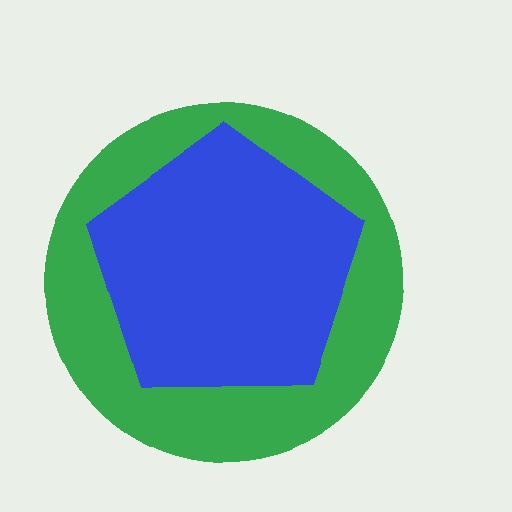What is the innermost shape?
The blue pentagon.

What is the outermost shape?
The green circle.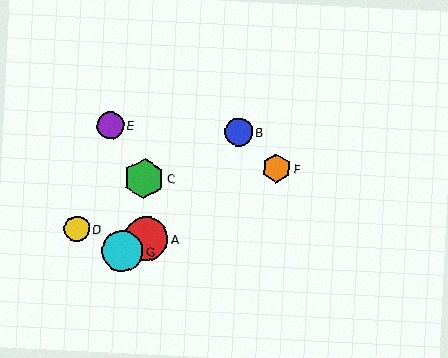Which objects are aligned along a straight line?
Objects A, F, G are aligned along a straight line.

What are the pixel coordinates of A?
Object A is at (146, 239).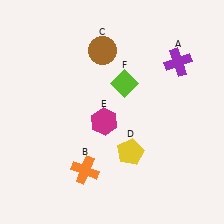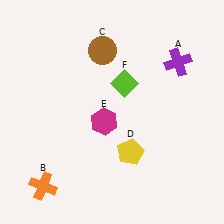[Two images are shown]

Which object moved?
The orange cross (B) moved left.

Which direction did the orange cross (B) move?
The orange cross (B) moved left.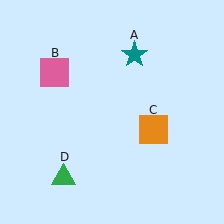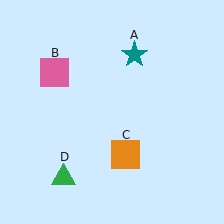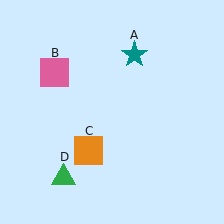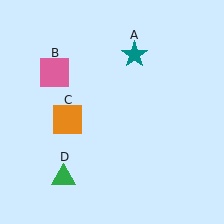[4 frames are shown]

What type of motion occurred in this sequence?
The orange square (object C) rotated clockwise around the center of the scene.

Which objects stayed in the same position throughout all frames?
Teal star (object A) and pink square (object B) and green triangle (object D) remained stationary.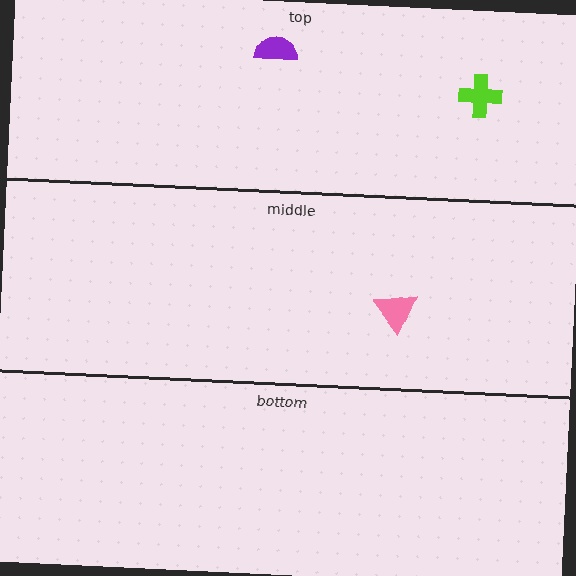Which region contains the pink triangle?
The middle region.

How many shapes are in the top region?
2.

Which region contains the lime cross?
The top region.